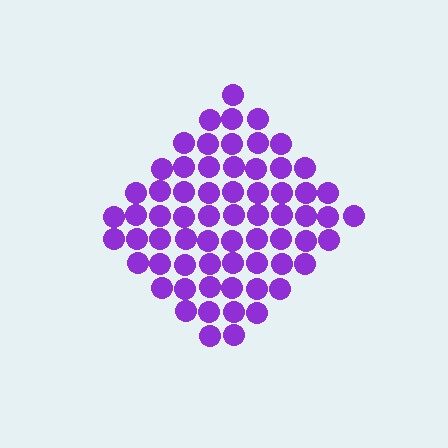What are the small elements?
The small elements are circles.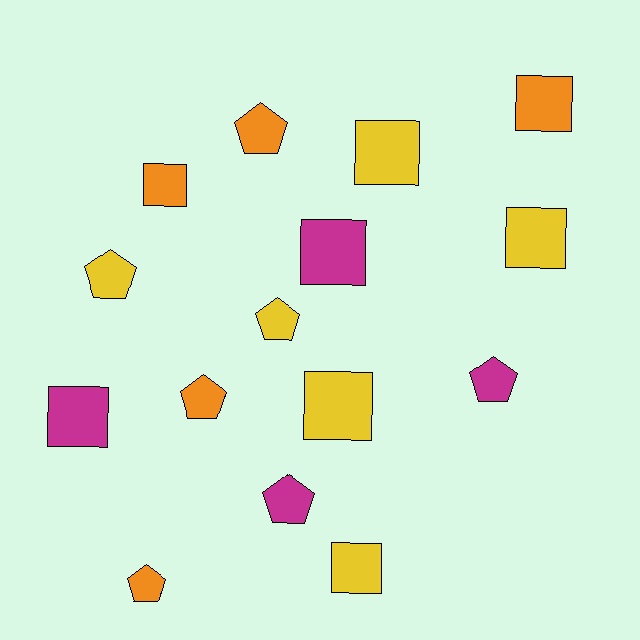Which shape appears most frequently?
Square, with 8 objects.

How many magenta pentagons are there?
There are 2 magenta pentagons.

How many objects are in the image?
There are 15 objects.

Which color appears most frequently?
Yellow, with 6 objects.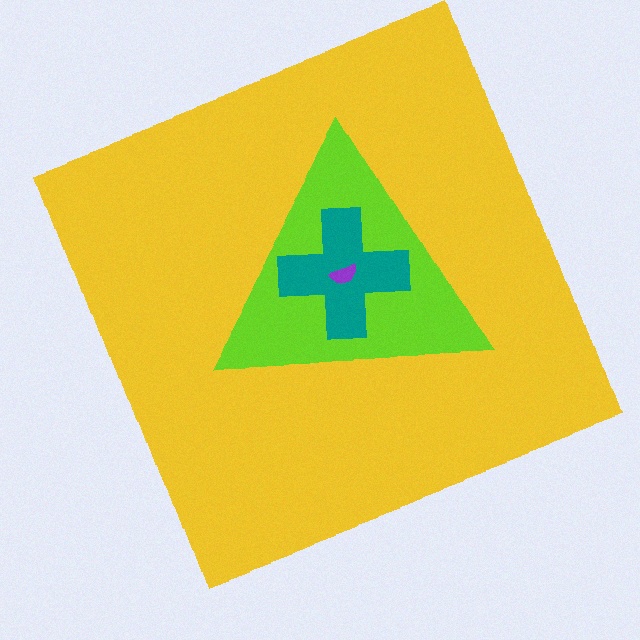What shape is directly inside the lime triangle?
The teal cross.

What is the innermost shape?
The purple semicircle.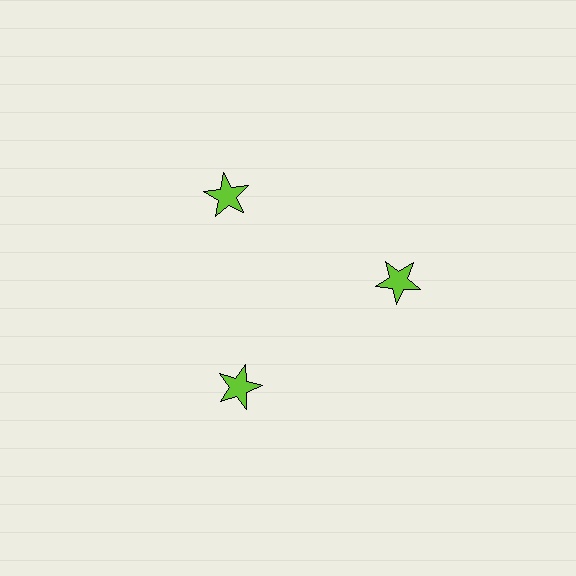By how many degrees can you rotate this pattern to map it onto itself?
The pattern maps onto itself every 120 degrees of rotation.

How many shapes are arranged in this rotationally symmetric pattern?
There are 3 shapes, arranged in 3 groups of 1.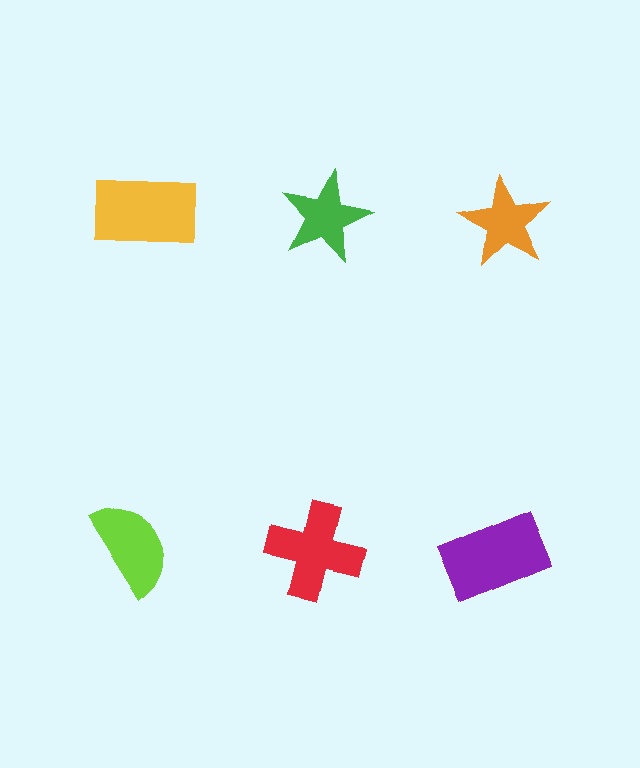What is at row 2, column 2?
A red cross.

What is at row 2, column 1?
A lime semicircle.